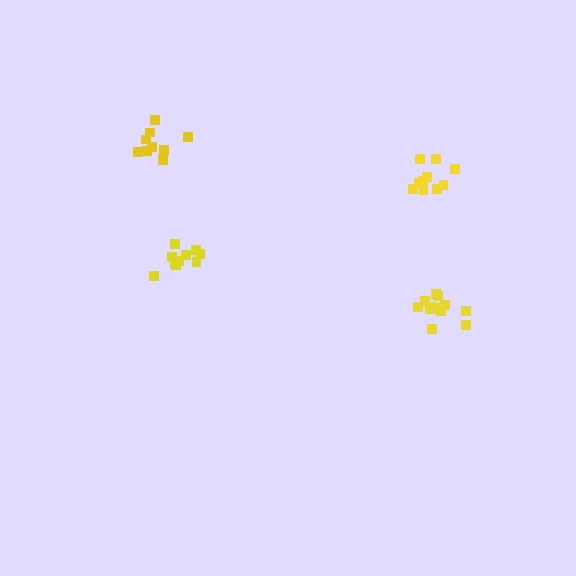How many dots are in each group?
Group 1: 10 dots, Group 2: 10 dots, Group 3: 9 dots, Group 4: 12 dots (41 total).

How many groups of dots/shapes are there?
There are 4 groups.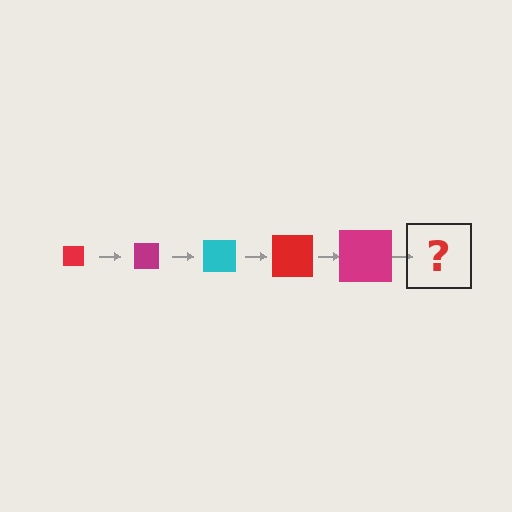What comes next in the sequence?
The next element should be a cyan square, larger than the previous one.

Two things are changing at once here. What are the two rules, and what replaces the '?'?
The two rules are that the square grows larger each step and the color cycles through red, magenta, and cyan. The '?' should be a cyan square, larger than the previous one.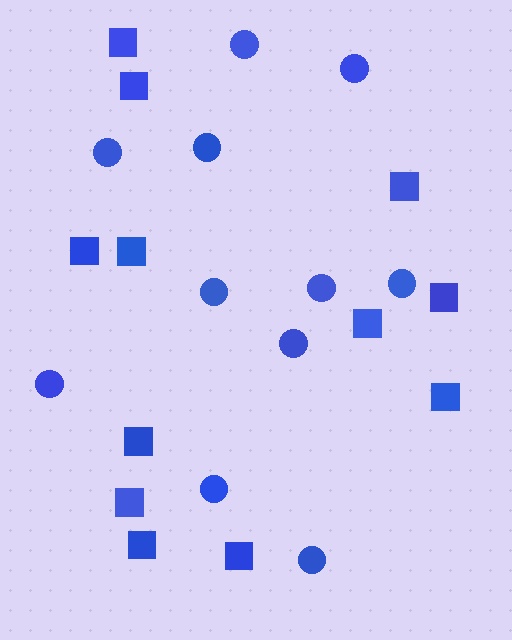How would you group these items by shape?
There are 2 groups: one group of squares (12) and one group of circles (11).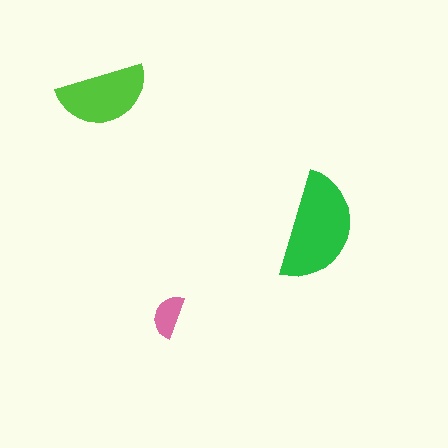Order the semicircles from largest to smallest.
the green one, the lime one, the pink one.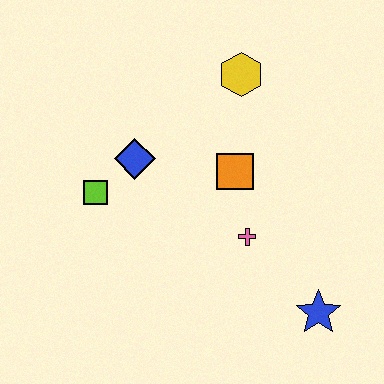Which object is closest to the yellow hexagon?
The orange square is closest to the yellow hexagon.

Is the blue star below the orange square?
Yes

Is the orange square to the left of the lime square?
No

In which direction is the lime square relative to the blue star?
The lime square is to the left of the blue star.